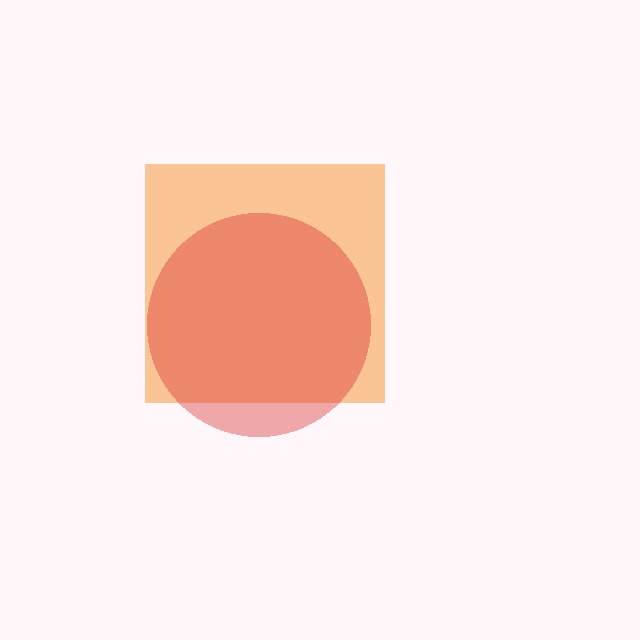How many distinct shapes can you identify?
There are 2 distinct shapes: an orange square, a red circle.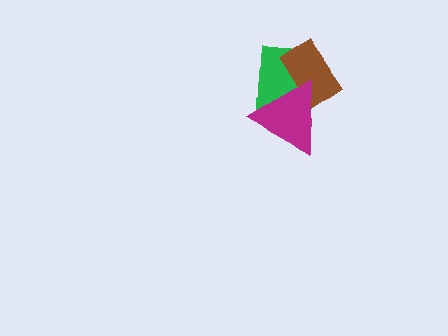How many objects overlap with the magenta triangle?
2 objects overlap with the magenta triangle.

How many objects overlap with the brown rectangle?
2 objects overlap with the brown rectangle.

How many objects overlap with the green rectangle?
2 objects overlap with the green rectangle.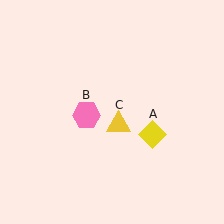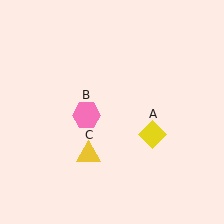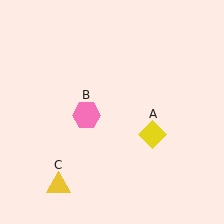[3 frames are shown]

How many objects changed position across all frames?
1 object changed position: yellow triangle (object C).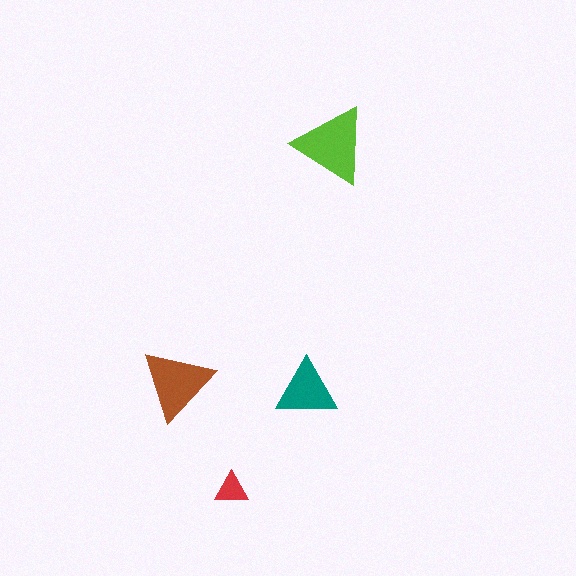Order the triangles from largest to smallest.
the lime one, the brown one, the teal one, the red one.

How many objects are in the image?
There are 4 objects in the image.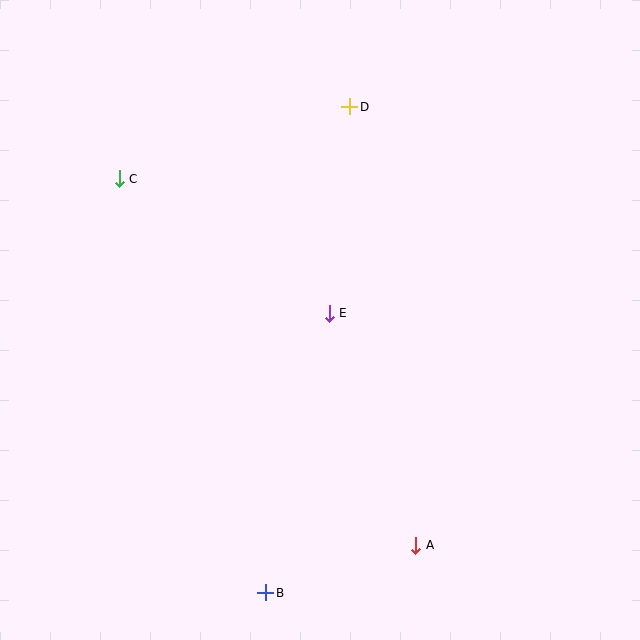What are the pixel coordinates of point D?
Point D is at (350, 107).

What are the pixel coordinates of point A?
Point A is at (416, 545).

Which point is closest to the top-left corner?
Point C is closest to the top-left corner.